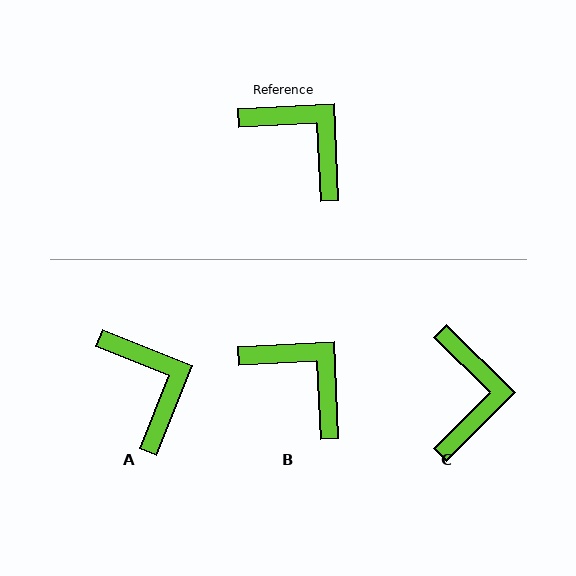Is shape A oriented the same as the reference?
No, it is off by about 24 degrees.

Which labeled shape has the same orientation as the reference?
B.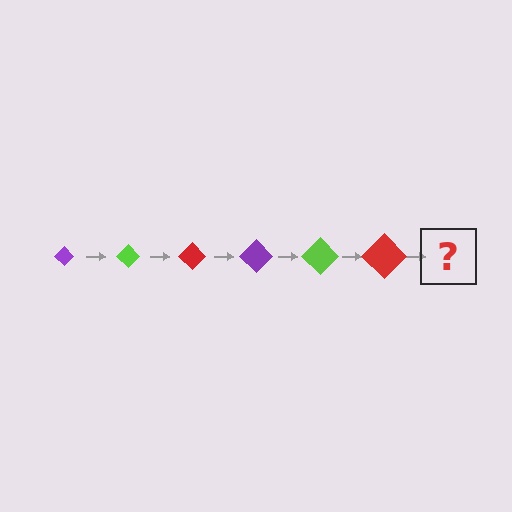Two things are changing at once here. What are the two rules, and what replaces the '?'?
The two rules are that the diamond grows larger each step and the color cycles through purple, lime, and red. The '?' should be a purple diamond, larger than the previous one.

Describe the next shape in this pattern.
It should be a purple diamond, larger than the previous one.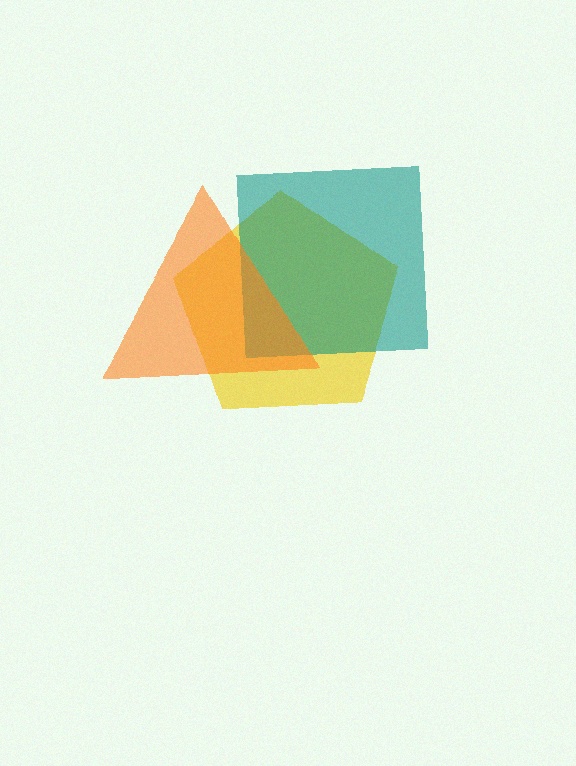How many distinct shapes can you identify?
There are 3 distinct shapes: a yellow pentagon, a teal square, an orange triangle.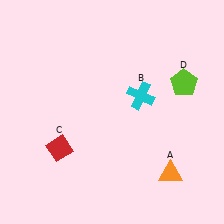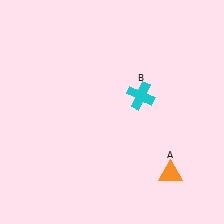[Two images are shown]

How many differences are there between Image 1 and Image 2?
There are 2 differences between the two images.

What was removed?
The red diamond (C), the lime pentagon (D) were removed in Image 2.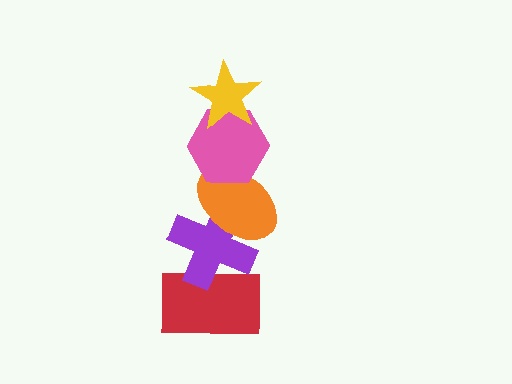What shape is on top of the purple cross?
The orange ellipse is on top of the purple cross.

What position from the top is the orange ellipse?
The orange ellipse is 3rd from the top.